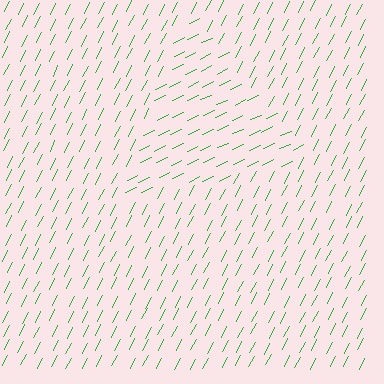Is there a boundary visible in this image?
Yes, there is a texture boundary formed by a change in line orientation.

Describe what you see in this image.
The image is filled with small green line segments. A triangle region in the image has lines oriented differently from the surrounding lines, creating a visible texture boundary.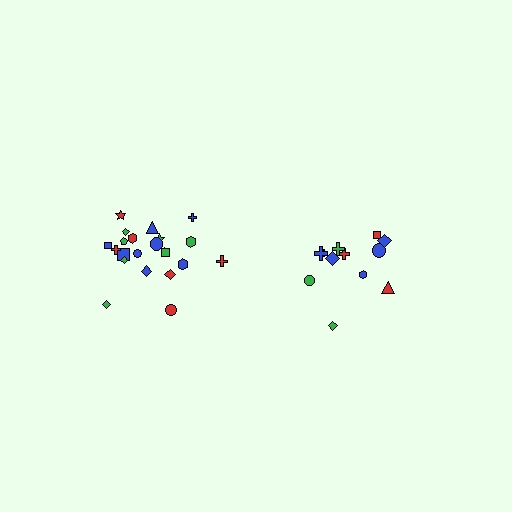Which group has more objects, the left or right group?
The left group.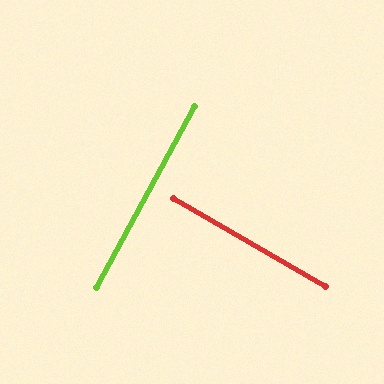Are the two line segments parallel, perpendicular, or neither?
Perpendicular — they meet at approximately 88°.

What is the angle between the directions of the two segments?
Approximately 88 degrees.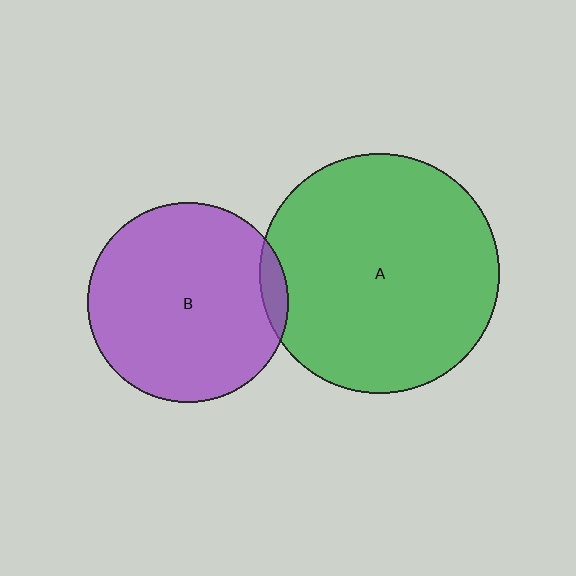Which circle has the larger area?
Circle A (green).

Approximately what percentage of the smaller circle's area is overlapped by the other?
Approximately 5%.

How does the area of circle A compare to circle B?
Approximately 1.4 times.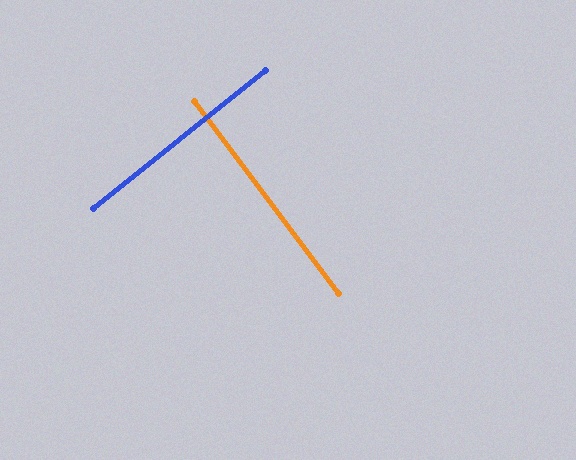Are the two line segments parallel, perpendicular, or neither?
Perpendicular — they meet at approximately 88°.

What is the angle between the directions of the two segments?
Approximately 88 degrees.